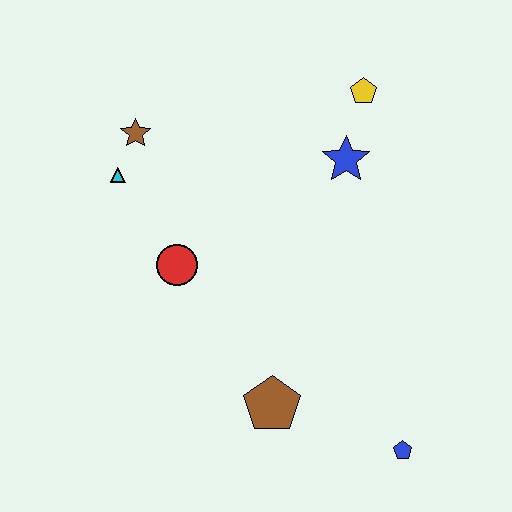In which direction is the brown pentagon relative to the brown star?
The brown pentagon is below the brown star.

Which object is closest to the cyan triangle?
The brown star is closest to the cyan triangle.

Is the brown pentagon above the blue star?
No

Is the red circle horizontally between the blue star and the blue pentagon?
No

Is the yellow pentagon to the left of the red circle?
No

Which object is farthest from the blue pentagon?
The brown star is farthest from the blue pentagon.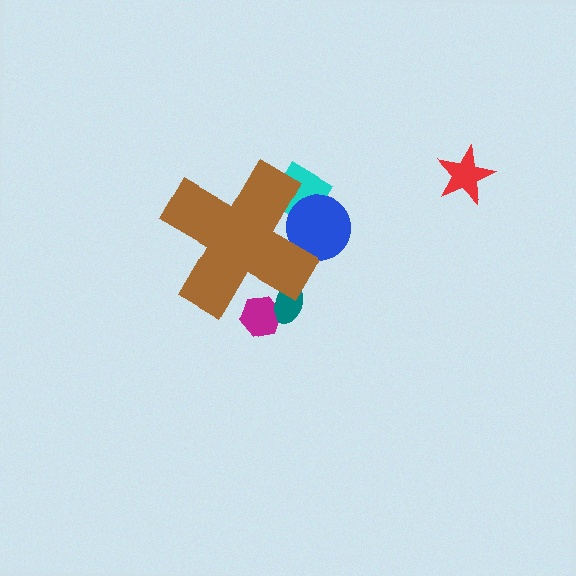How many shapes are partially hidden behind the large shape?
4 shapes are partially hidden.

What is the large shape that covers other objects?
A brown cross.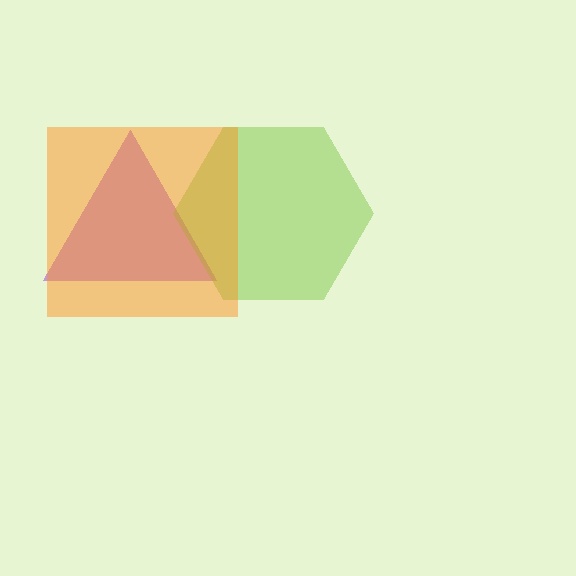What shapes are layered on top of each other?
The layered shapes are: a purple triangle, a lime hexagon, an orange square.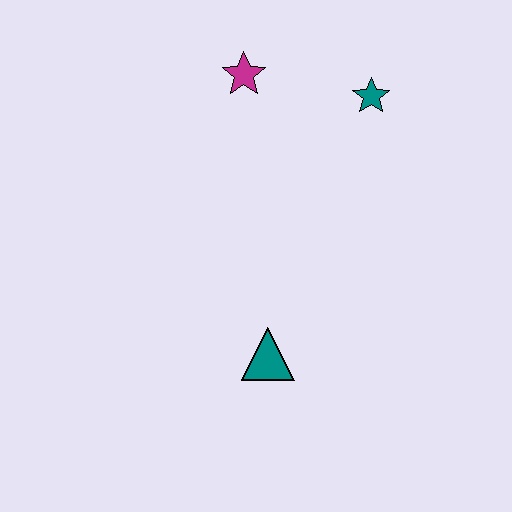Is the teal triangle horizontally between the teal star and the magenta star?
Yes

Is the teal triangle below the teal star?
Yes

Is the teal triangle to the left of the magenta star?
No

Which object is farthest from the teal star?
The teal triangle is farthest from the teal star.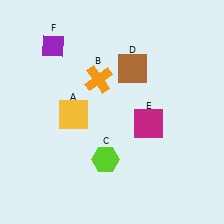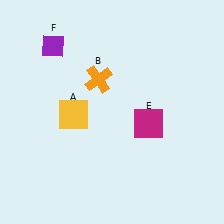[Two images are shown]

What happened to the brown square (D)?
The brown square (D) was removed in Image 2. It was in the top-right area of Image 1.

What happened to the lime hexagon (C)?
The lime hexagon (C) was removed in Image 2. It was in the bottom-left area of Image 1.